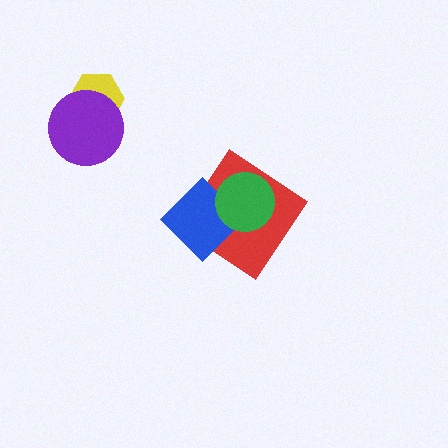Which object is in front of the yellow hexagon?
The purple circle is in front of the yellow hexagon.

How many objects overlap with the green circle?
2 objects overlap with the green circle.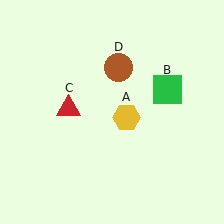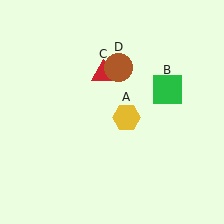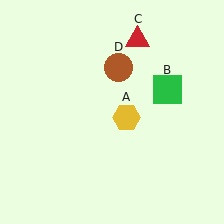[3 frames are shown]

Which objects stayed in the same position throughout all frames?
Yellow hexagon (object A) and green square (object B) and brown circle (object D) remained stationary.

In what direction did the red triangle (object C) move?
The red triangle (object C) moved up and to the right.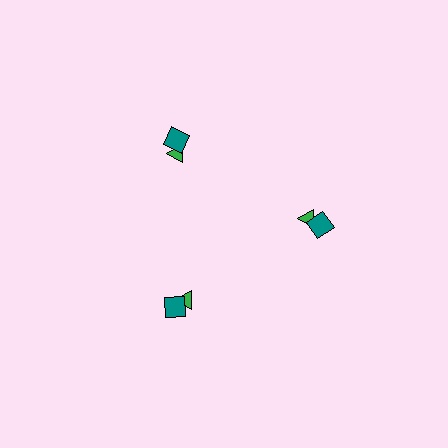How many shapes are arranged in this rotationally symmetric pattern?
There are 6 shapes, arranged in 3 groups of 2.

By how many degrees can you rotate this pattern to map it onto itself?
The pattern maps onto itself every 120 degrees of rotation.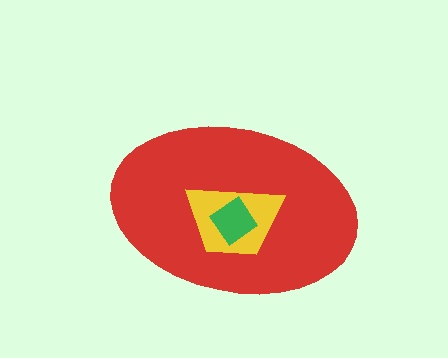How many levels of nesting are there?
3.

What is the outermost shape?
The red ellipse.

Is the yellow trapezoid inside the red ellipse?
Yes.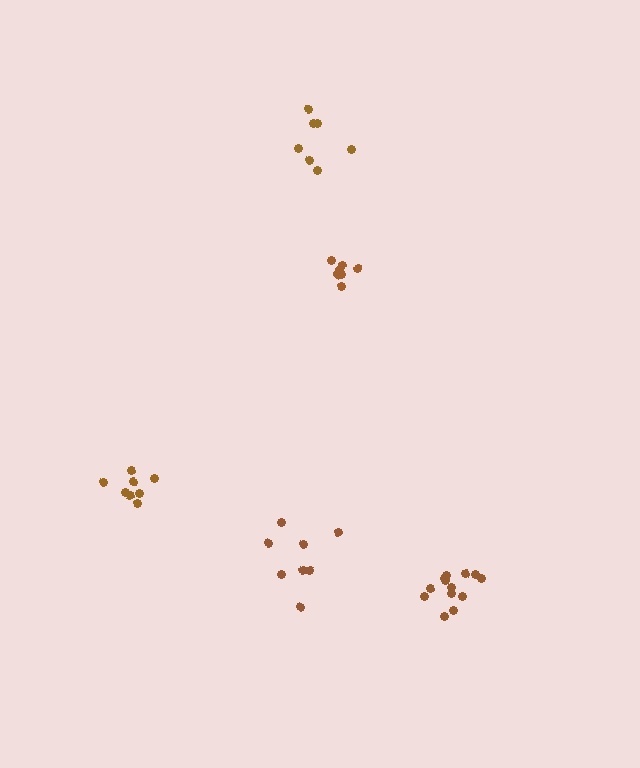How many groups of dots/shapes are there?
There are 5 groups.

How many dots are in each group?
Group 1: 8 dots, Group 2: 7 dots, Group 3: 13 dots, Group 4: 9 dots, Group 5: 7 dots (44 total).